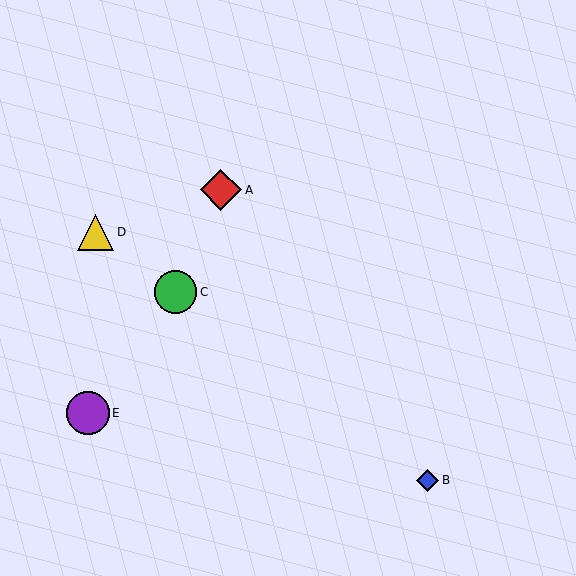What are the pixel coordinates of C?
Object C is at (175, 292).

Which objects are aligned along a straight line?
Objects B, C, D are aligned along a straight line.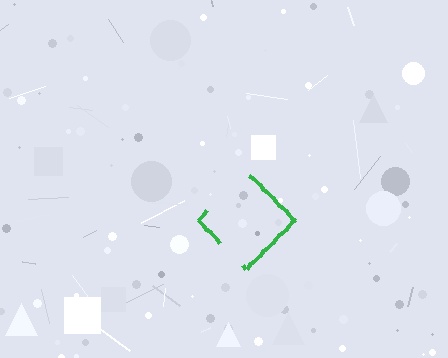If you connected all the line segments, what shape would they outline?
They would outline a diamond.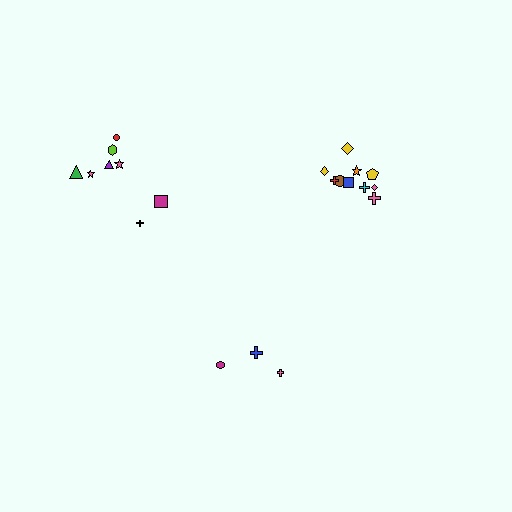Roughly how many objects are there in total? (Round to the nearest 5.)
Roughly 20 objects in total.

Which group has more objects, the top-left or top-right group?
The top-right group.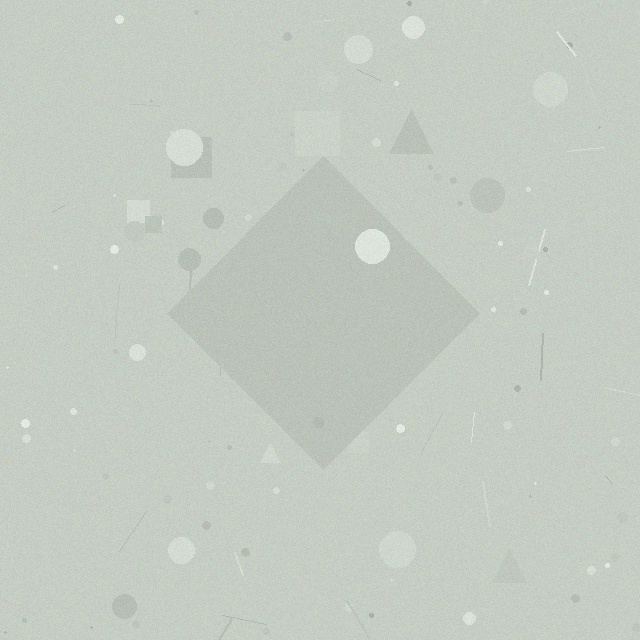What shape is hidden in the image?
A diamond is hidden in the image.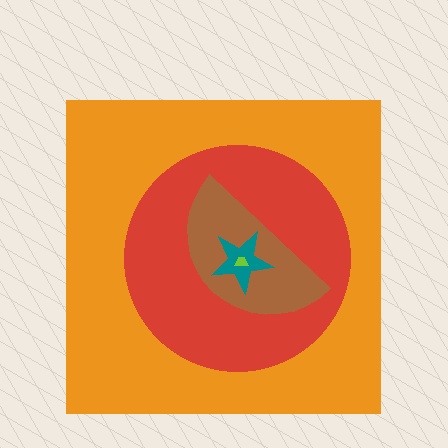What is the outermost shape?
The orange square.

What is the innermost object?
The lime trapezoid.